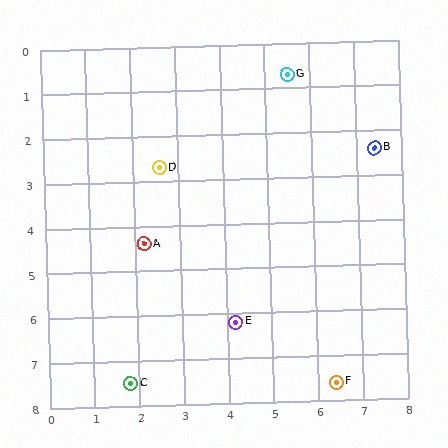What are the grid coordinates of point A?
Point A is at approximately (2.2, 4.4).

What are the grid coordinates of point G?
Point G is at approximately (5.5, 0.7).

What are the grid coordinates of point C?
Point C is at approximately (1.8, 7.5).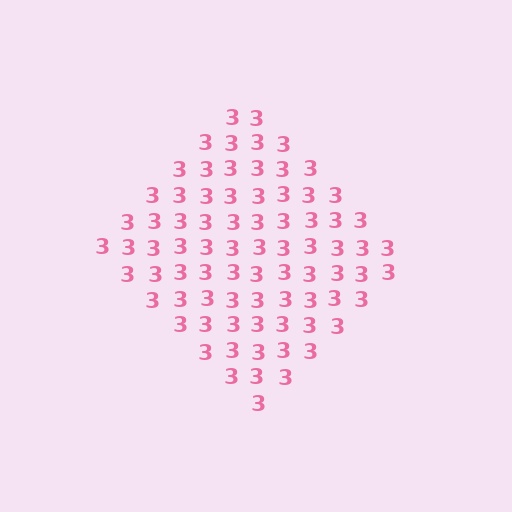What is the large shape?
The large shape is a diamond.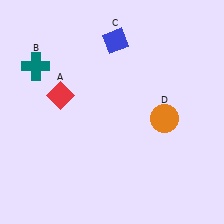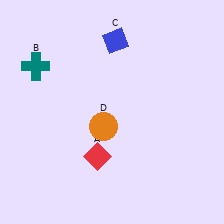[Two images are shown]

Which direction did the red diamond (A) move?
The red diamond (A) moved down.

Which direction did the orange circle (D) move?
The orange circle (D) moved left.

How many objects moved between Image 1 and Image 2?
2 objects moved between the two images.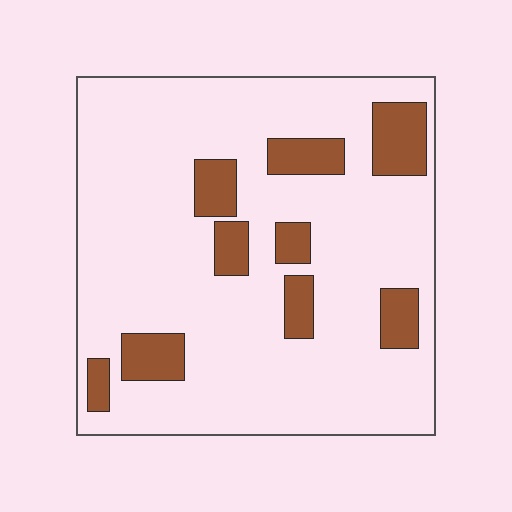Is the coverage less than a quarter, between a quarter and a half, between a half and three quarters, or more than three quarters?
Less than a quarter.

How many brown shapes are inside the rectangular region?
9.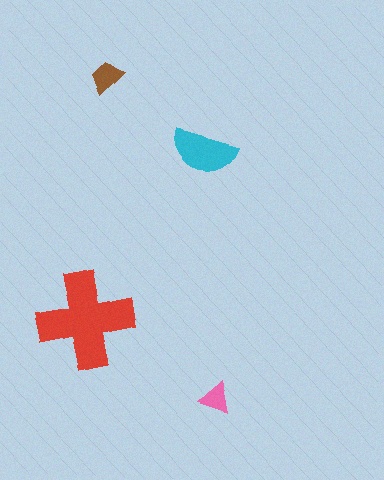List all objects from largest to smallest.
The red cross, the cyan semicircle, the brown trapezoid, the pink triangle.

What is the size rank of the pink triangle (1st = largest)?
4th.